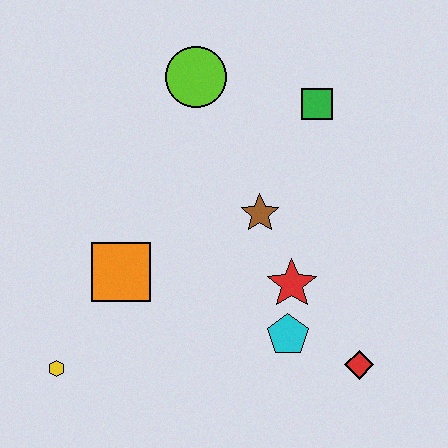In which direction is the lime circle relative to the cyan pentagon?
The lime circle is above the cyan pentagon.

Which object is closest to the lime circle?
The green square is closest to the lime circle.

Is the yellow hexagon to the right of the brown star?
No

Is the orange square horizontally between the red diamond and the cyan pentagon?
No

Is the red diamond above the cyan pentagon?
No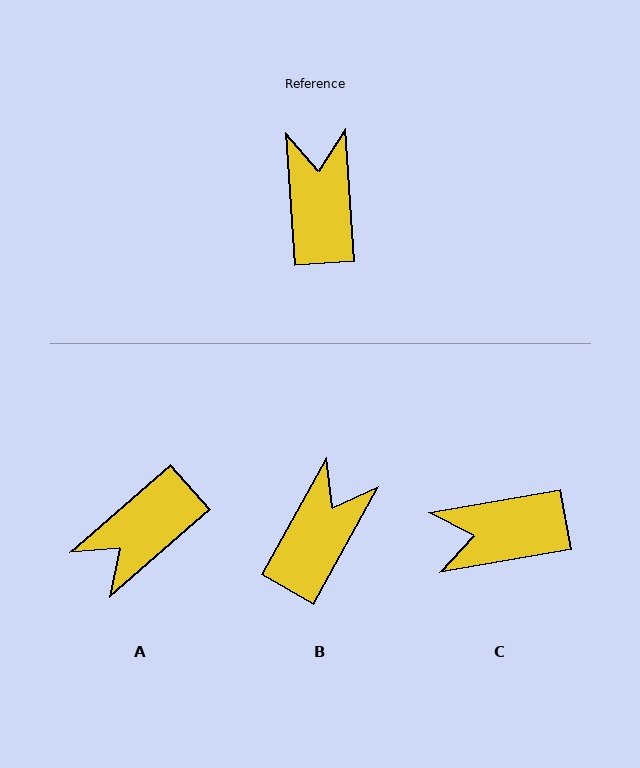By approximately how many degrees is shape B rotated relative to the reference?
Approximately 33 degrees clockwise.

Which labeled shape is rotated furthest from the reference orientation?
A, about 128 degrees away.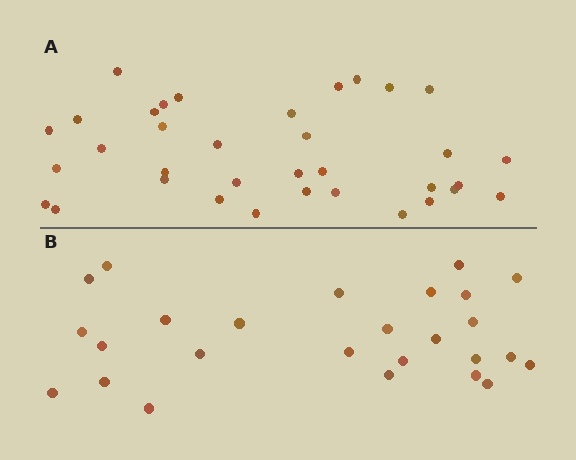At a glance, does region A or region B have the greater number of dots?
Region A (the top region) has more dots.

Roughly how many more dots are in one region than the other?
Region A has roughly 8 or so more dots than region B.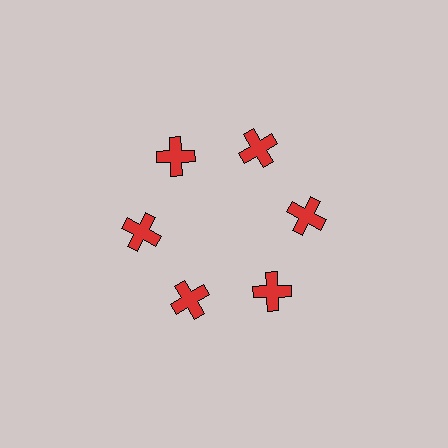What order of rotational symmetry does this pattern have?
This pattern has 6-fold rotational symmetry.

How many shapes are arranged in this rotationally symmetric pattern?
There are 6 shapes, arranged in 6 groups of 1.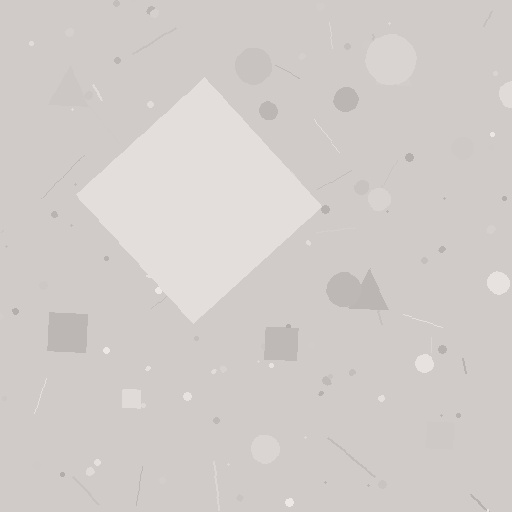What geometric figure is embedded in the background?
A diamond is embedded in the background.